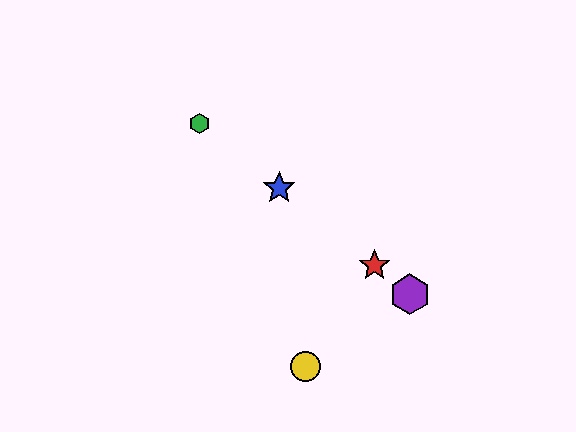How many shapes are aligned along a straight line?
4 shapes (the red star, the blue star, the green hexagon, the purple hexagon) are aligned along a straight line.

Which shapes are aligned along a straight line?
The red star, the blue star, the green hexagon, the purple hexagon are aligned along a straight line.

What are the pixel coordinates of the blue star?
The blue star is at (279, 188).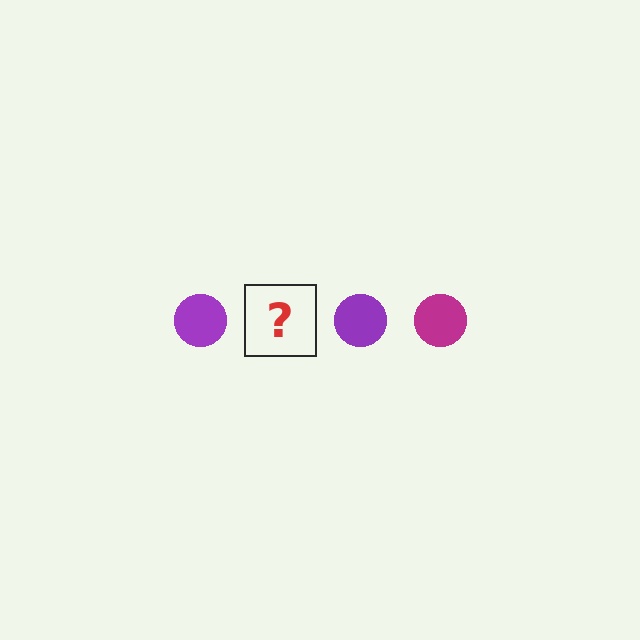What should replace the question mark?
The question mark should be replaced with a magenta circle.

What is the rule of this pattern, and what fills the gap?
The rule is that the pattern cycles through purple, magenta circles. The gap should be filled with a magenta circle.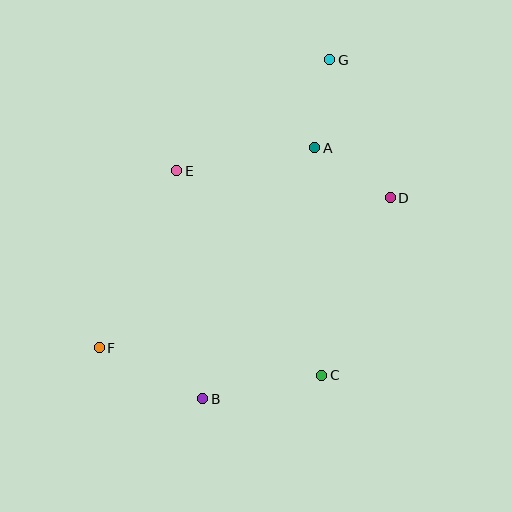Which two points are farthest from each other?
Points F and G are farthest from each other.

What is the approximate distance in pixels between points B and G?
The distance between B and G is approximately 362 pixels.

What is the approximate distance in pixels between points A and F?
The distance between A and F is approximately 294 pixels.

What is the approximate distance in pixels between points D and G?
The distance between D and G is approximately 150 pixels.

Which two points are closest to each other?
Points A and G are closest to each other.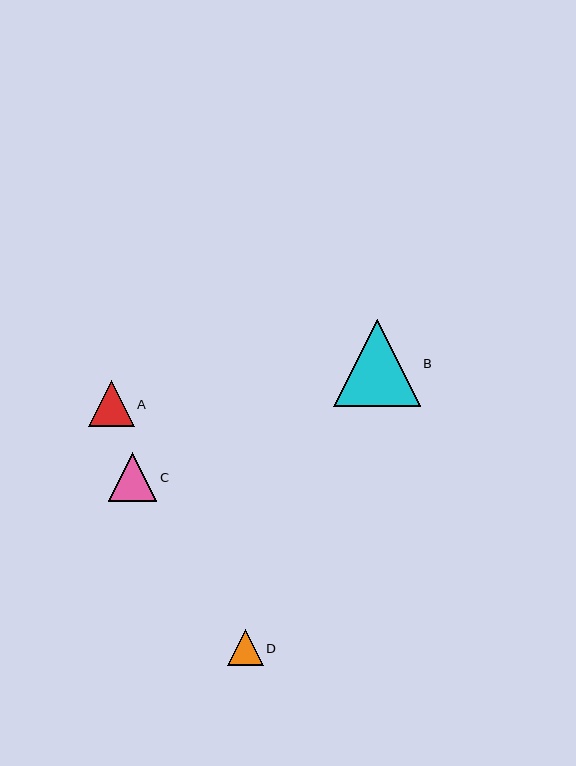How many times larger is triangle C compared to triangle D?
Triangle C is approximately 1.3 times the size of triangle D.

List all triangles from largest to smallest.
From largest to smallest: B, C, A, D.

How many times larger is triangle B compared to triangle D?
Triangle B is approximately 2.4 times the size of triangle D.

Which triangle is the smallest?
Triangle D is the smallest with a size of approximately 36 pixels.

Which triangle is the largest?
Triangle B is the largest with a size of approximately 87 pixels.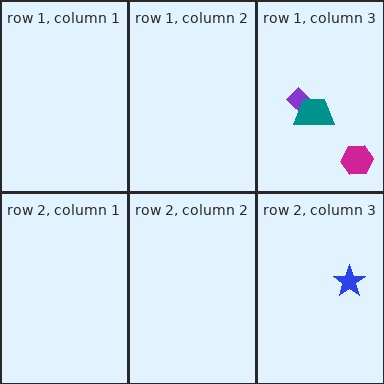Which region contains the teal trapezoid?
The row 1, column 3 region.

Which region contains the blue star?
The row 2, column 3 region.